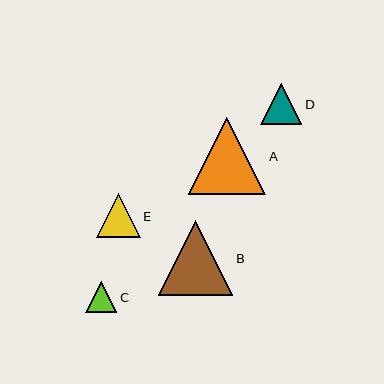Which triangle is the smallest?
Triangle C is the smallest with a size of approximately 32 pixels.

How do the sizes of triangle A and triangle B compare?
Triangle A and triangle B are approximately the same size.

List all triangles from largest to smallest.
From largest to smallest: A, B, E, D, C.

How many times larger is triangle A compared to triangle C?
Triangle A is approximately 2.4 times the size of triangle C.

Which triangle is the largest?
Triangle A is the largest with a size of approximately 77 pixels.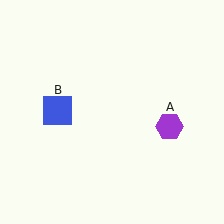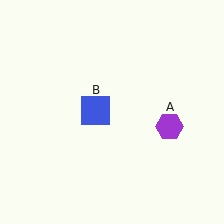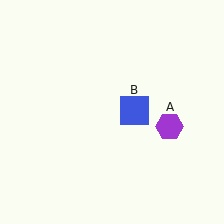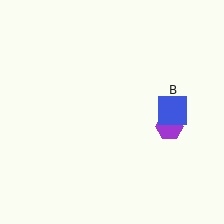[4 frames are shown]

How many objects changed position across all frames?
1 object changed position: blue square (object B).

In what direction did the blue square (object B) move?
The blue square (object B) moved right.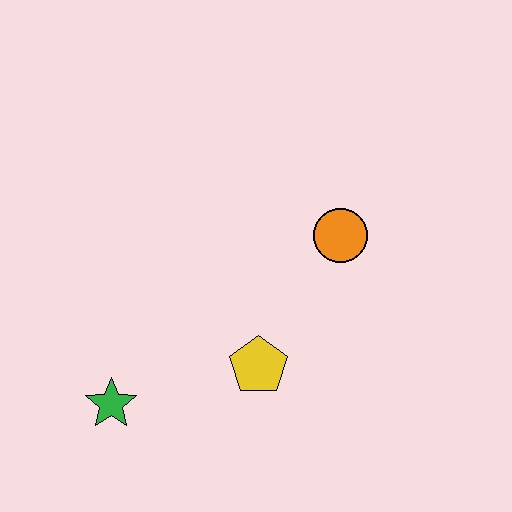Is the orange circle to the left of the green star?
No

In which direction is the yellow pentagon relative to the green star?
The yellow pentagon is to the right of the green star.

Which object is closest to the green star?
The yellow pentagon is closest to the green star.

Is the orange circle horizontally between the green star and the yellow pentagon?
No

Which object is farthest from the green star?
The orange circle is farthest from the green star.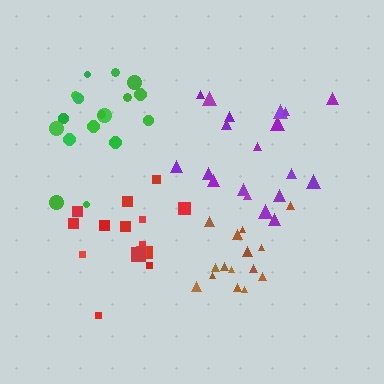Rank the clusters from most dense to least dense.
brown, red, green, purple.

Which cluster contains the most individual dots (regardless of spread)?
Purple (19).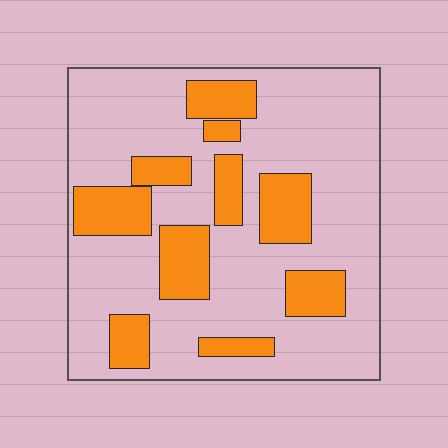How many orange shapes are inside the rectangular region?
10.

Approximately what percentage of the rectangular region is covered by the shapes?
Approximately 25%.